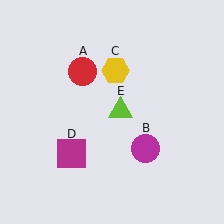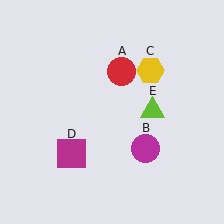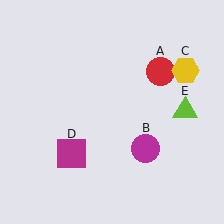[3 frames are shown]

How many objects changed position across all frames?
3 objects changed position: red circle (object A), yellow hexagon (object C), lime triangle (object E).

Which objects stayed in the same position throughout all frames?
Magenta circle (object B) and magenta square (object D) remained stationary.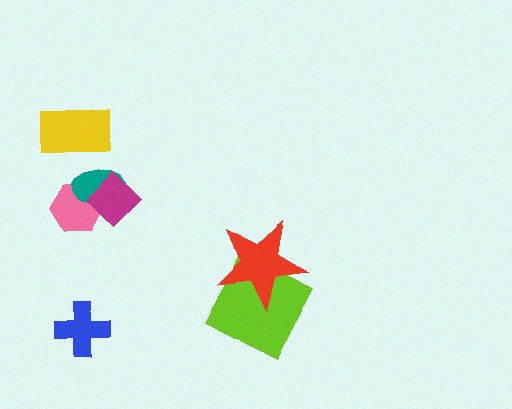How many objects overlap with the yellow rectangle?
0 objects overlap with the yellow rectangle.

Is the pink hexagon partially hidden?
Yes, it is partially covered by another shape.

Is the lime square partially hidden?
Yes, it is partially covered by another shape.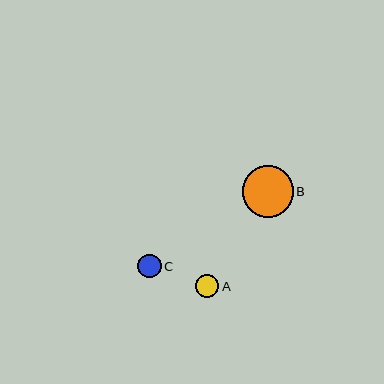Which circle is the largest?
Circle B is the largest with a size of approximately 51 pixels.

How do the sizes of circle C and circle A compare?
Circle C and circle A are approximately the same size.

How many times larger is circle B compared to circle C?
Circle B is approximately 2.2 times the size of circle C.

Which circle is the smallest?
Circle A is the smallest with a size of approximately 23 pixels.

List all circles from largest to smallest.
From largest to smallest: B, C, A.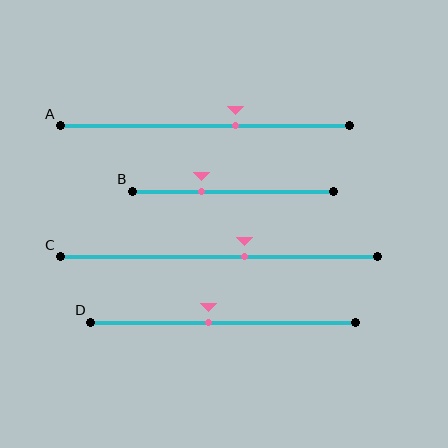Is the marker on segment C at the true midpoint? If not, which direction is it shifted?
No, the marker on segment C is shifted to the right by about 8% of the segment length.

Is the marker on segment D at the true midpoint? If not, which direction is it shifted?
No, the marker on segment D is shifted to the left by about 6% of the segment length.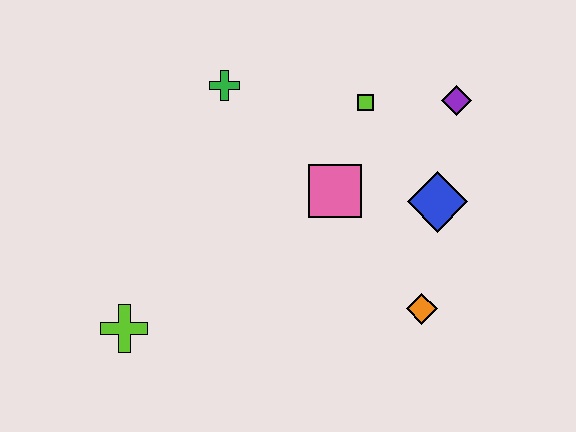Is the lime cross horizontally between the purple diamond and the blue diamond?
No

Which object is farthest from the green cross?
The orange diamond is farthest from the green cross.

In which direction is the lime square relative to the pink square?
The lime square is above the pink square.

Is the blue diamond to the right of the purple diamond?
No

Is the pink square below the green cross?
Yes